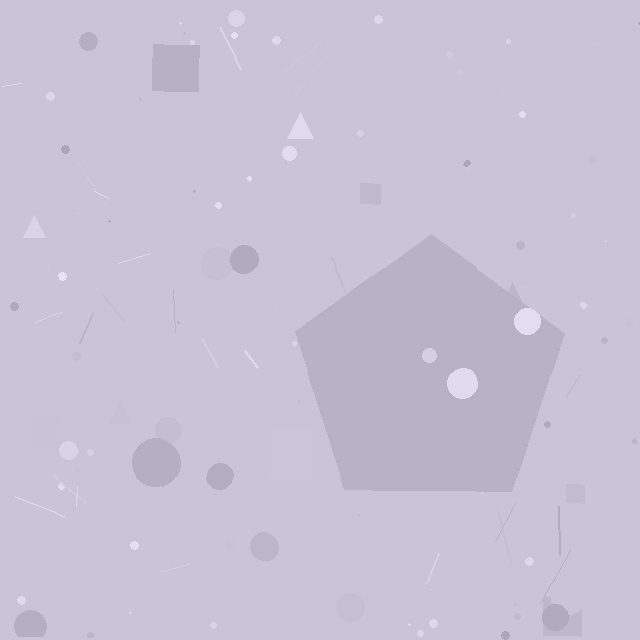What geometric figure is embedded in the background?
A pentagon is embedded in the background.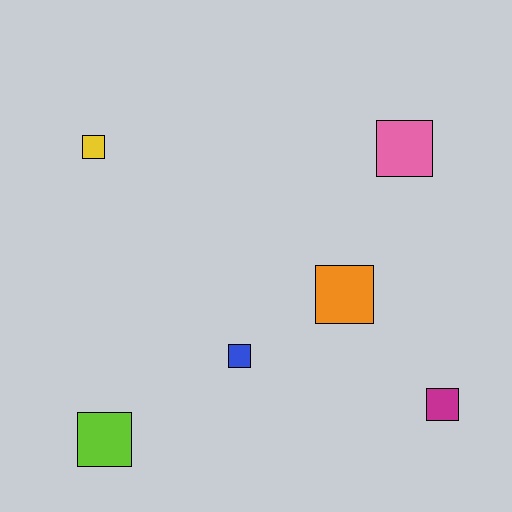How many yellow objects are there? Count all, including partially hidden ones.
There is 1 yellow object.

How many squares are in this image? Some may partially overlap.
There are 6 squares.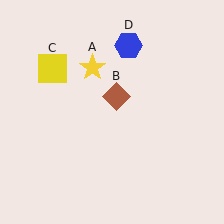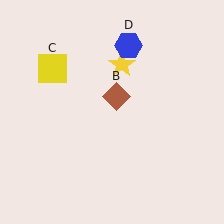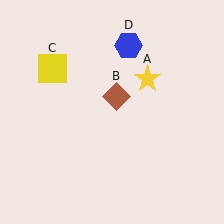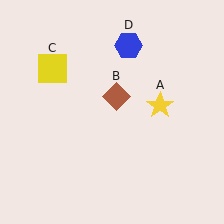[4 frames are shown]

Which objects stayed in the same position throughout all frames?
Brown diamond (object B) and yellow square (object C) and blue hexagon (object D) remained stationary.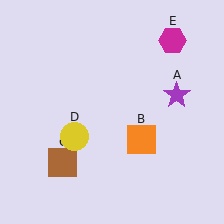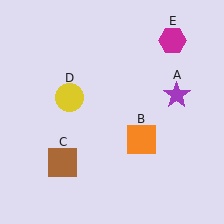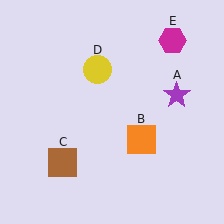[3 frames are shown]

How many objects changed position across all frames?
1 object changed position: yellow circle (object D).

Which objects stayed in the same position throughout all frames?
Purple star (object A) and orange square (object B) and brown square (object C) and magenta hexagon (object E) remained stationary.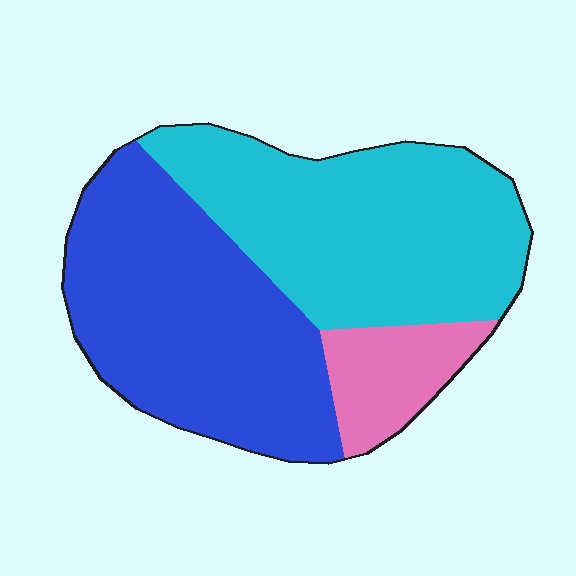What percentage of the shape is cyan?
Cyan takes up about two fifths (2/5) of the shape.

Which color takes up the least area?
Pink, at roughly 10%.